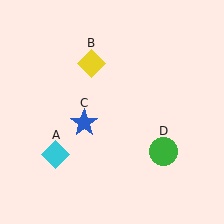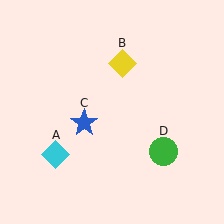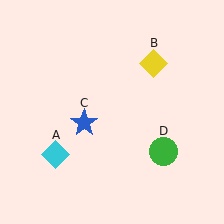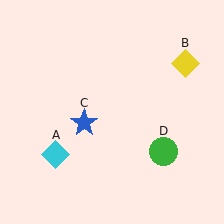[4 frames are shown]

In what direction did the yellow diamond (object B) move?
The yellow diamond (object B) moved right.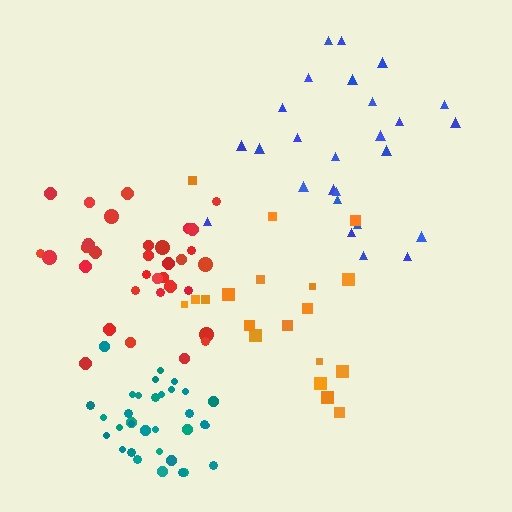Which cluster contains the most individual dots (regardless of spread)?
Red (34).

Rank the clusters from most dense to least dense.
teal, red, blue, orange.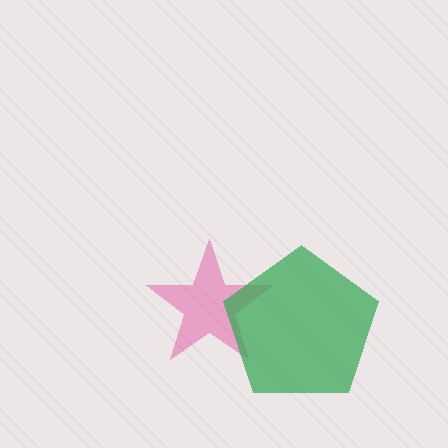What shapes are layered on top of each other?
The layered shapes are: a pink star, a green pentagon.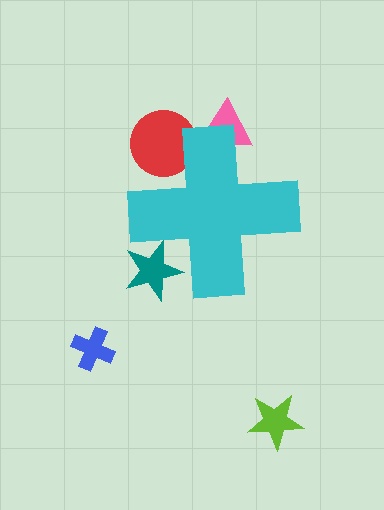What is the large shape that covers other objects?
A cyan cross.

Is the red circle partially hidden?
Yes, the red circle is partially hidden behind the cyan cross.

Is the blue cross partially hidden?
No, the blue cross is fully visible.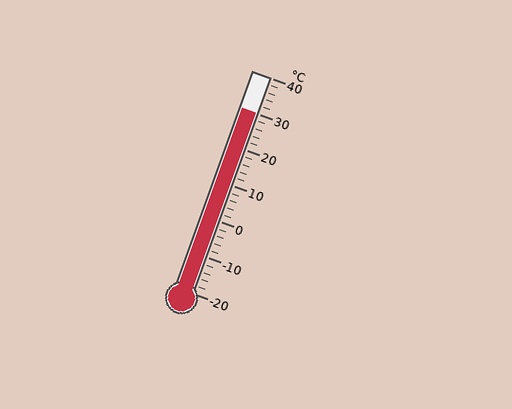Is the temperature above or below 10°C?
The temperature is above 10°C.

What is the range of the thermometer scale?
The thermometer scale ranges from -20°C to 40°C.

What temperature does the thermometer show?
The thermometer shows approximately 30°C.